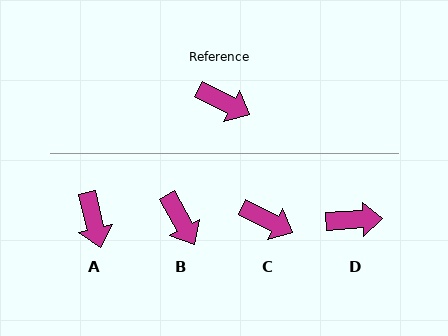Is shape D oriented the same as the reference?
No, it is off by about 30 degrees.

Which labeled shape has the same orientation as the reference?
C.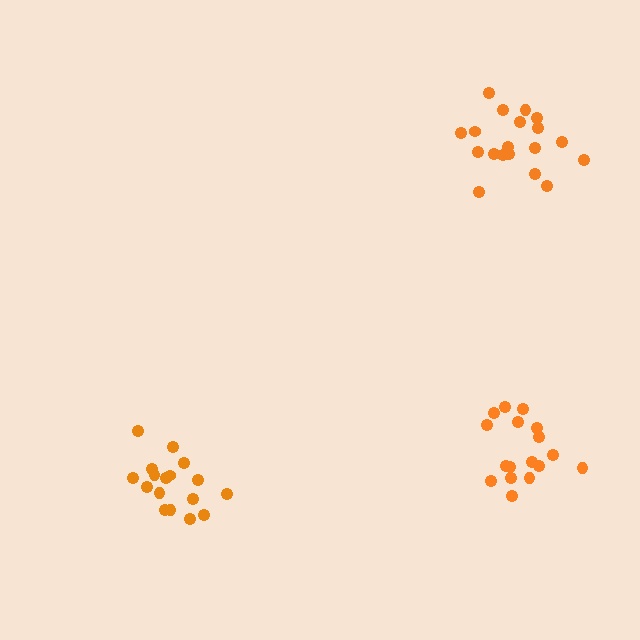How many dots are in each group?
Group 1: 17 dots, Group 2: 19 dots, Group 3: 17 dots (53 total).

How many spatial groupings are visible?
There are 3 spatial groupings.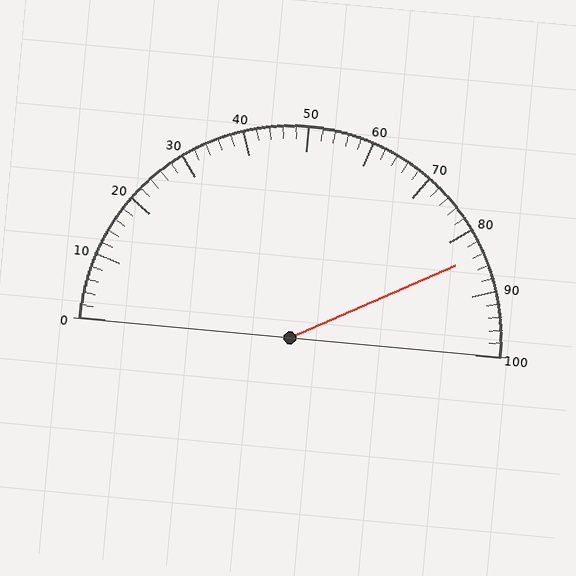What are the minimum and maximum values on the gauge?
The gauge ranges from 0 to 100.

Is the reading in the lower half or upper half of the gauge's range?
The reading is in the upper half of the range (0 to 100).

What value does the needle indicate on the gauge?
The needle indicates approximately 84.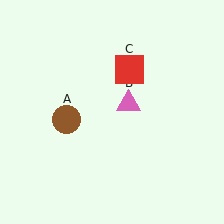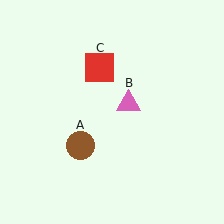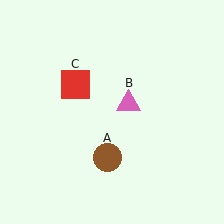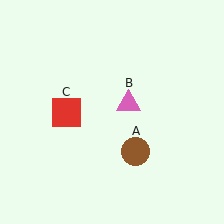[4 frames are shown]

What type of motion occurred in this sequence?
The brown circle (object A), red square (object C) rotated counterclockwise around the center of the scene.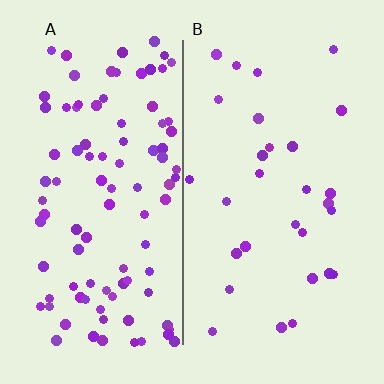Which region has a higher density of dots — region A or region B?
A (the left).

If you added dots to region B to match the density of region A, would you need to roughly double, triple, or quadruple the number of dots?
Approximately triple.